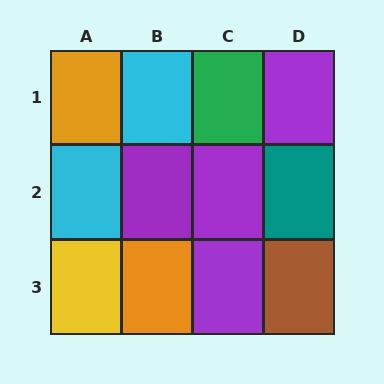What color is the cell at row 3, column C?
Purple.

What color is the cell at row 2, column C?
Purple.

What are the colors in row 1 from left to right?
Orange, cyan, green, purple.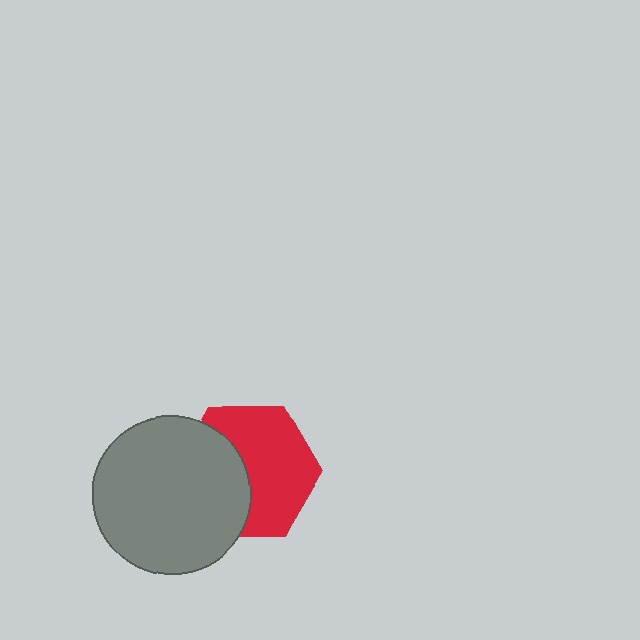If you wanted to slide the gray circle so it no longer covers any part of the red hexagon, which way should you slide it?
Slide it left — that is the most direct way to separate the two shapes.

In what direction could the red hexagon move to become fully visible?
The red hexagon could move right. That would shift it out from behind the gray circle entirely.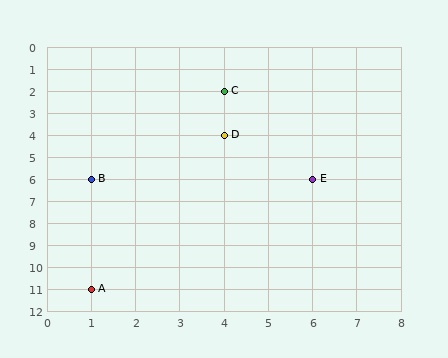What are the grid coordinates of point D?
Point D is at grid coordinates (4, 4).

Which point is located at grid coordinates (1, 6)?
Point B is at (1, 6).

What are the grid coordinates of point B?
Point B is at grid coordinates (1, 6).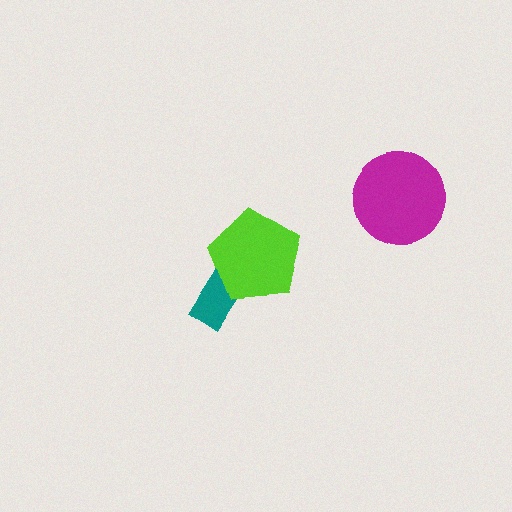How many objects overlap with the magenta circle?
0 objects overlap with the magenta circle.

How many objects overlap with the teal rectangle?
1 object overlaps with the teal rectangle.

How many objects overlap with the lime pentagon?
1 object overlaps with the lime pentagon.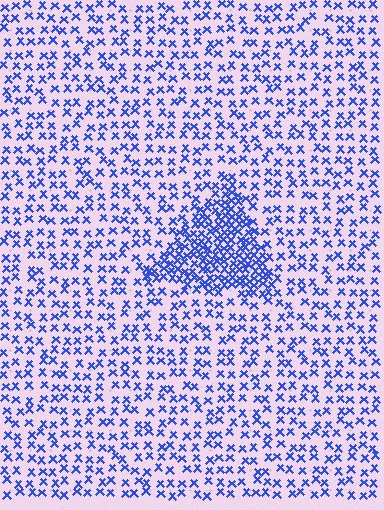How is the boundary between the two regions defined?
The boundary is defined by a change in element density (approximately 2.4x ratio). All elements are the same color, size, and shape.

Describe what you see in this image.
The image contains small blue elements arranged at two different densities. A triangle-shaped region is visible where the elements are more densely packed than the surrounding area.